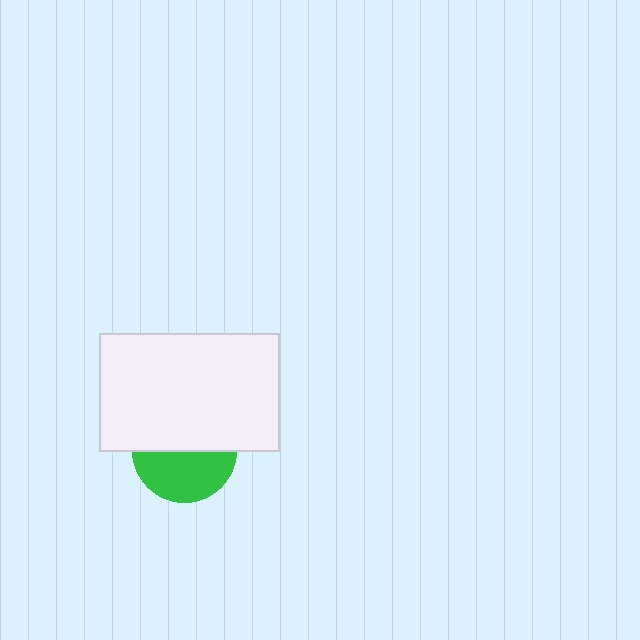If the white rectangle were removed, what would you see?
You would see the complete green circle.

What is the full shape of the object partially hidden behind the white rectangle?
The partially hidden object is a green circle.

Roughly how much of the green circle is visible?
About half of it is visible (roughly 49%).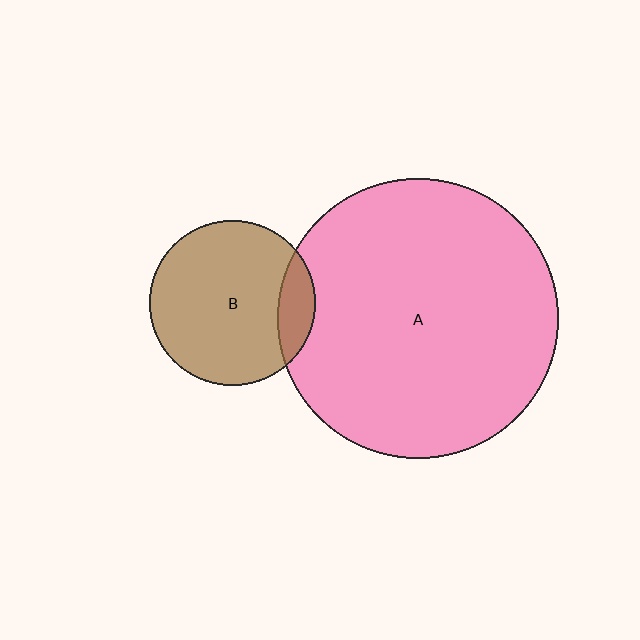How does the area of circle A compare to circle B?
Approximately 2.9 times.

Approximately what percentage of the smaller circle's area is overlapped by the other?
Approximately 15%.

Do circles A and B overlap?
Yes.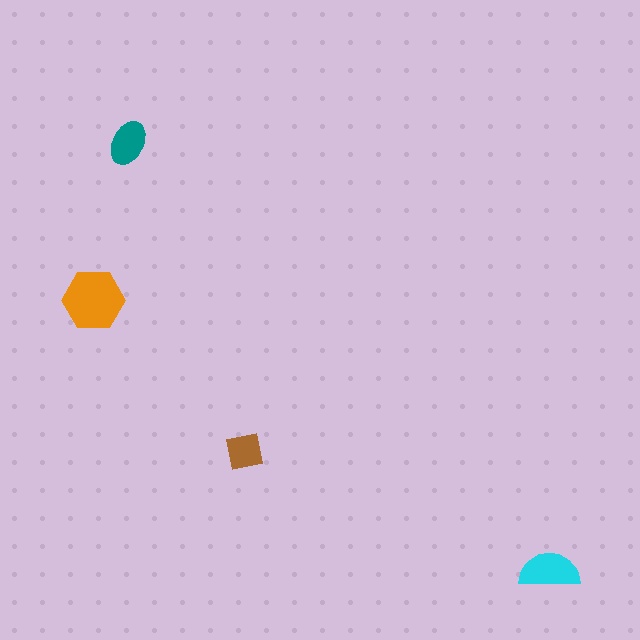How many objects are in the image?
There are 4 objects in the image.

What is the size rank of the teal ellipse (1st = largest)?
3rd.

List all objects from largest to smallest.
The orange hexagon, the cyan semicircle, the teal ellipse, the brown square.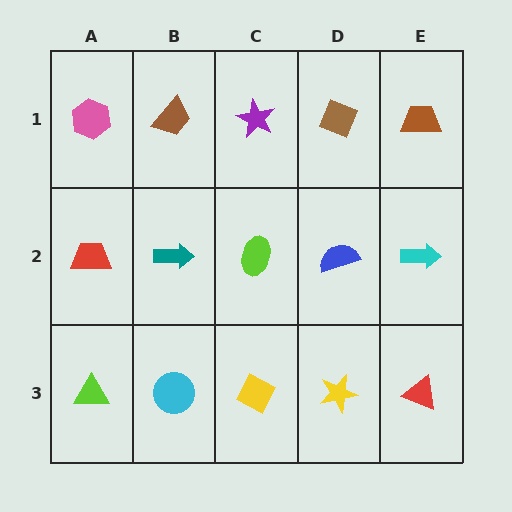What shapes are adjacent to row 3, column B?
A teal arrow (row 2, column B), a lime triangle (row 3, column A), a yellow diamond (row 3, column C).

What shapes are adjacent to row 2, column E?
A brown trapezoid (row 1, column E), a red triangle (row 3, column E), a blue semicircle (row 2, column D).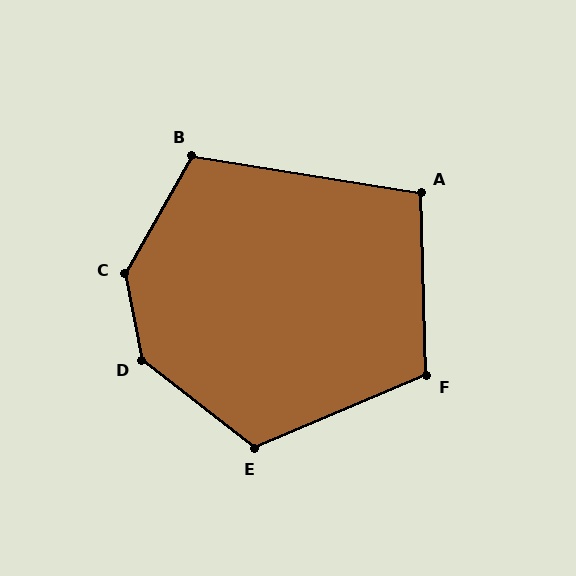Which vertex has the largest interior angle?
C, at approximately 140 degrees.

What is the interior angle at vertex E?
Approximately 119 degrees (obtuse).